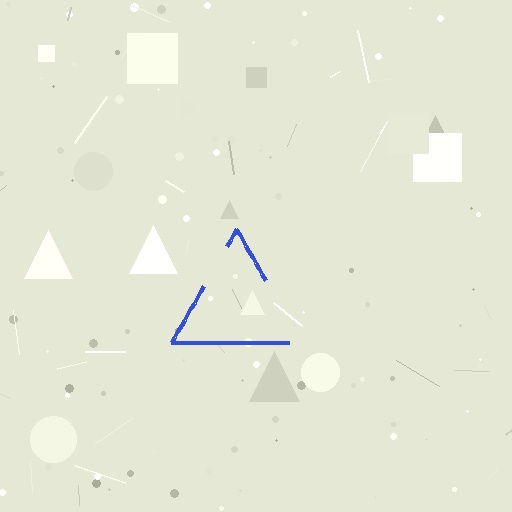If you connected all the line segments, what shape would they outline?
They would outline a triangle.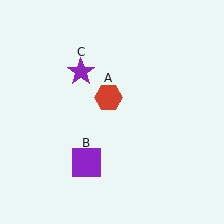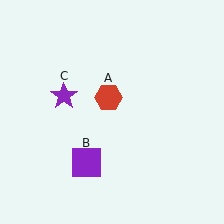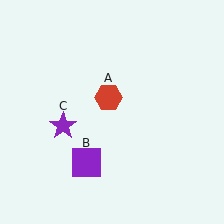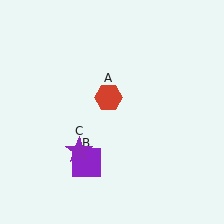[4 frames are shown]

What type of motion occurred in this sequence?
The purple star (object C) rotated counterclockwise around the center of the scene.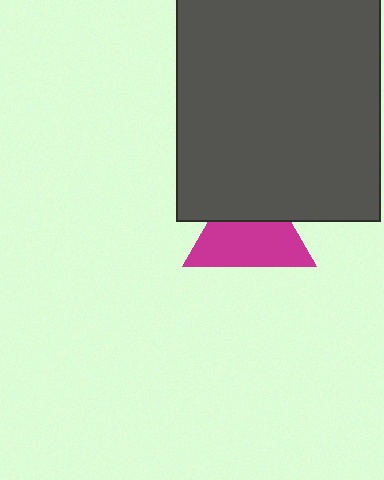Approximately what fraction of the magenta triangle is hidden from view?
Roughly 37% of the magenta triangle is hidden behind the dark gray rectangle.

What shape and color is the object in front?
The object in front is a dark gray rectangle.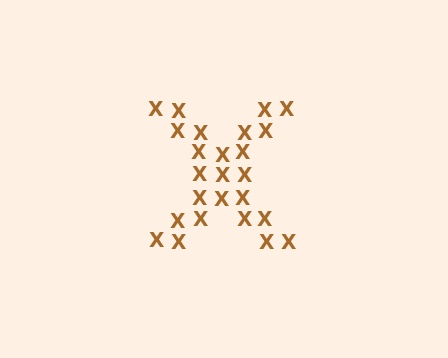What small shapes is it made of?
It is made of small letter X's.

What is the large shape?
The large shape is the letter X.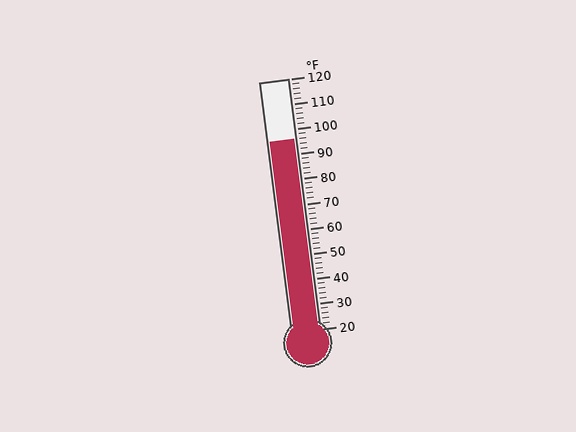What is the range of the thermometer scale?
The thermometer scale ranges from 20°F to 120°F.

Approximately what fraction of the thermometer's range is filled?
The thermometer is filled to approximately 75% of its range.